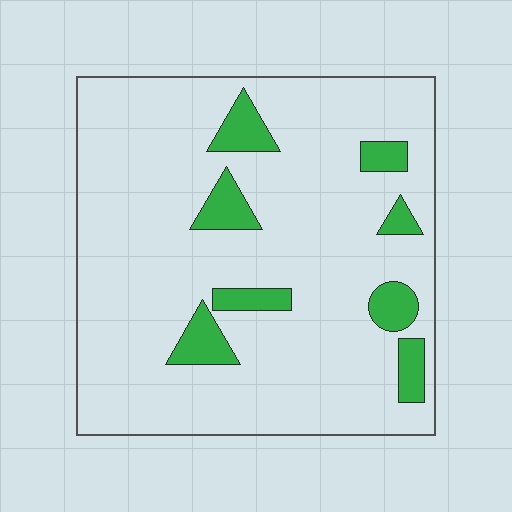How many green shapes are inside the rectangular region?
8.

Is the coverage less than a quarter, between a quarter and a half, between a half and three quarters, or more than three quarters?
Less than a quarter.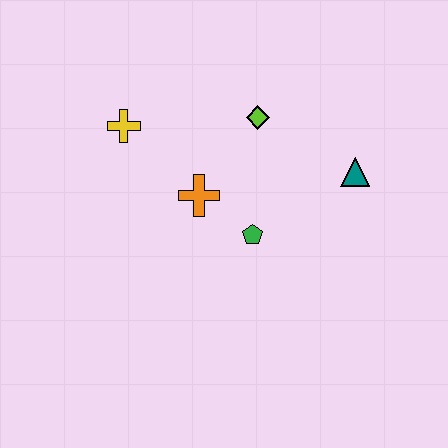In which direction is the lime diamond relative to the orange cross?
The lime diamond is above the orange cross.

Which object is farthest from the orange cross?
The teal triangle is farthest from the orange cross.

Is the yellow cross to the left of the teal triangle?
Yes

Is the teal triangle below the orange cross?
No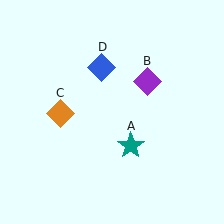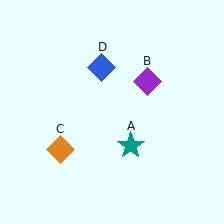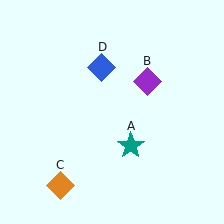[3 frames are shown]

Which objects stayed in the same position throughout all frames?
Teal star (object A) and purple diamond (object B) and blue diamond (object D) remained stationary.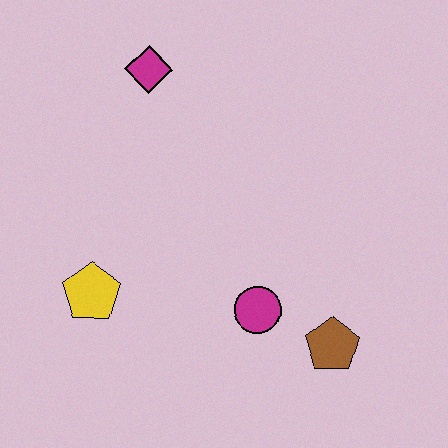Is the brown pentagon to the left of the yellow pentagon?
No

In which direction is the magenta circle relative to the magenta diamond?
The magenta circle is below the magenta diamond.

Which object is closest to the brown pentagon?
The magenta circle is closest to the brown pentagon.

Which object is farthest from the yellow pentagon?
The brown pentagon is farthest from the yellow pentagon.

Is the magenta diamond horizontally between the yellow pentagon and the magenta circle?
Yes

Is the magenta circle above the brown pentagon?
Yes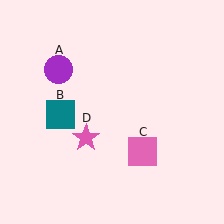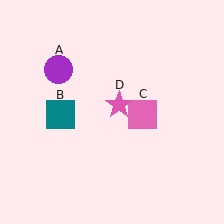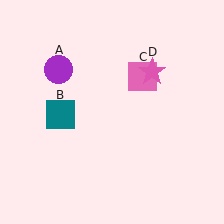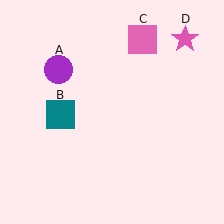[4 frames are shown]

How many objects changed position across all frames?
2 objects changed position: pink square (object C), pink star (object D).